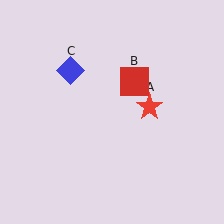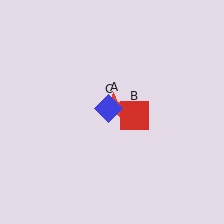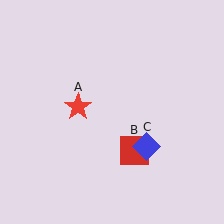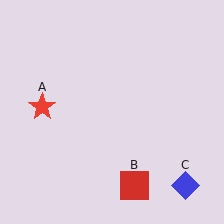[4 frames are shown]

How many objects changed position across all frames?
3 objects changed position: red star (object A), red square (object B), blue diamond (object C).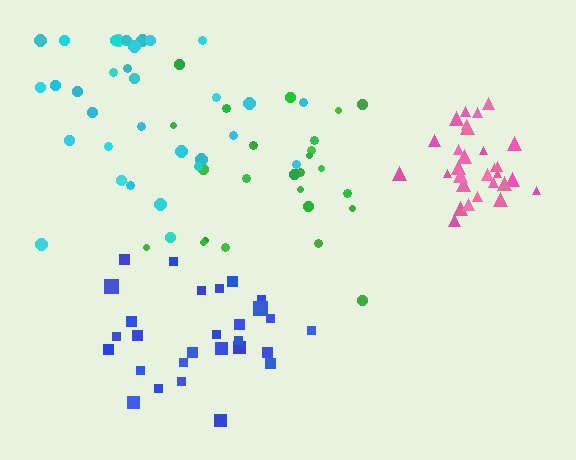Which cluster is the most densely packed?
Pink.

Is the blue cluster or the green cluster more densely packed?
Blue.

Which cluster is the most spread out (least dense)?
Green.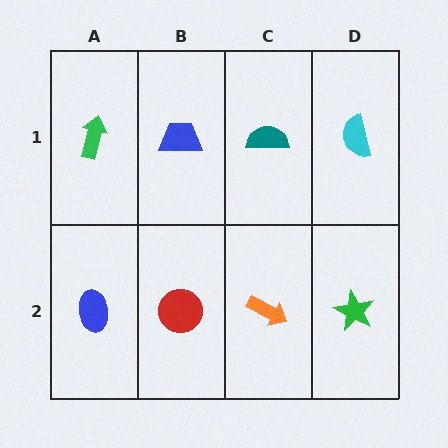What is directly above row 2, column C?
A teal semicircle.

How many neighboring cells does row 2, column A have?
2.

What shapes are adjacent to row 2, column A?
A green arrow (row 1, column A), a red circle (row 2, column B).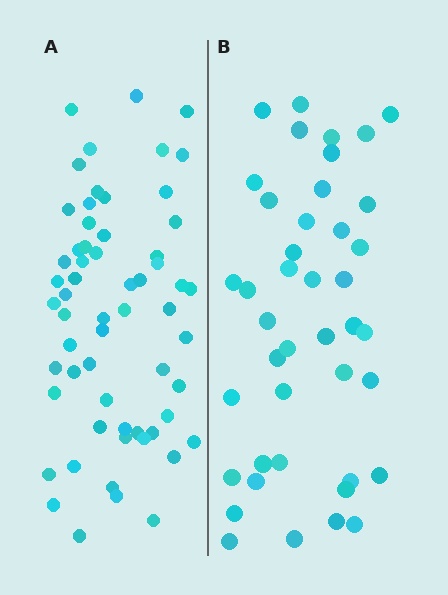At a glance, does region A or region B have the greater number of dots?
Region A (the left region) has more dots.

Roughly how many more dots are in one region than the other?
Region A has approximately 20 more dots than region B.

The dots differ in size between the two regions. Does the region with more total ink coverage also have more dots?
No. Region B has more total ink coverage because its dots are larger, but region A actually contains more individual dots. Total area can be misleading — the number of items is what matters here.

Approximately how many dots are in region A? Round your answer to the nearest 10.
About 60 dots.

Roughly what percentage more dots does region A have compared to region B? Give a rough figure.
About 45% more.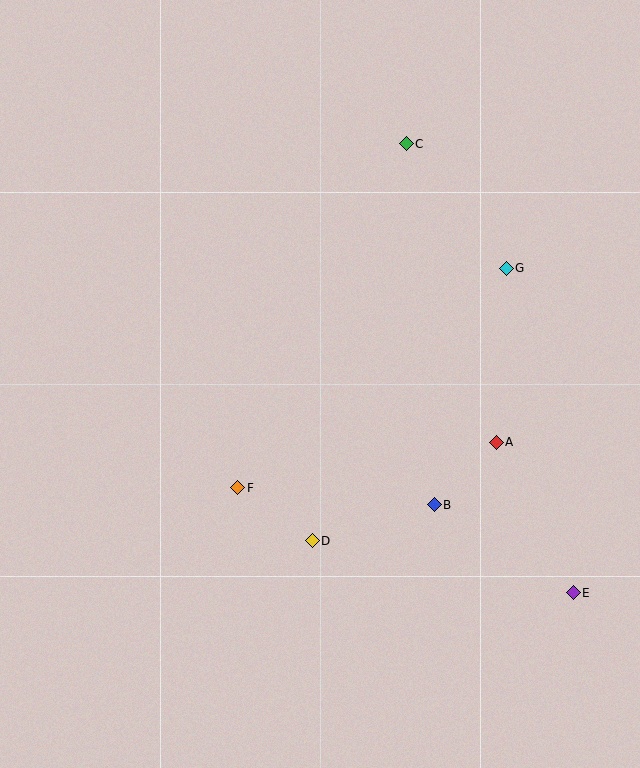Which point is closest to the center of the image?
Point F at (238, 488) is closest to the center.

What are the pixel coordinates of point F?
Point F is at (238, 488).